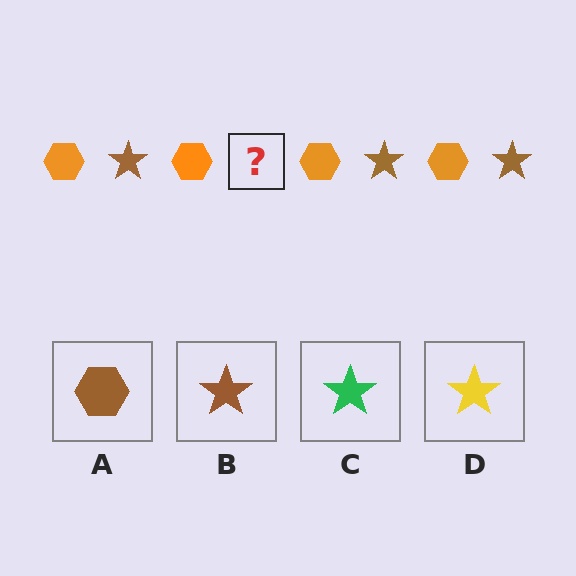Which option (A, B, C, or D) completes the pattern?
B.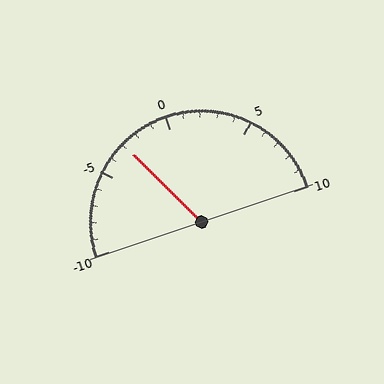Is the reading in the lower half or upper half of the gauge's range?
The reading is in the lower half of the range (-10 to 10).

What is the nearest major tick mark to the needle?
The nearest major tick mark is -5.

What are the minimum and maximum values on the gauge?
The gauge ranges from -10 to 10.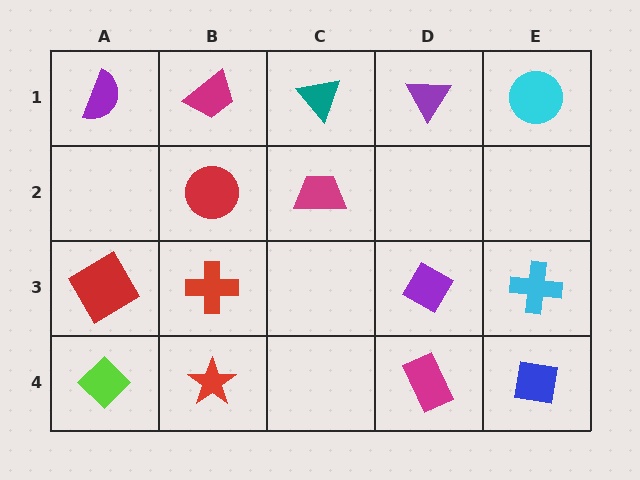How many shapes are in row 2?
2 shapes.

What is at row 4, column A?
A lime diamond.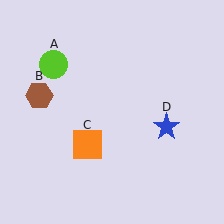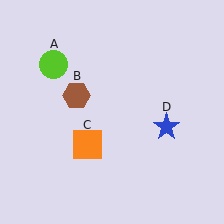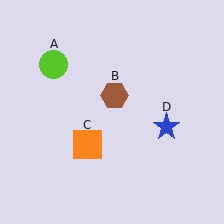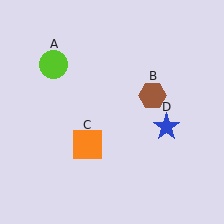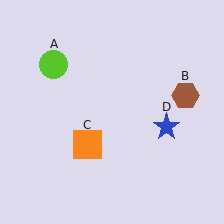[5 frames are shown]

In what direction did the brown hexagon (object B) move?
The brown hexagon (object B) moved right.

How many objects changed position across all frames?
1 object changed position: brown hexagon (object B).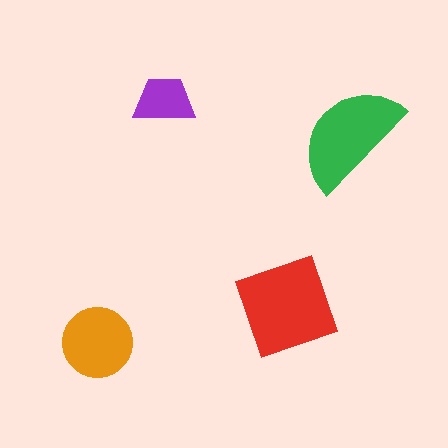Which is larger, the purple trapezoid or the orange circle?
The orange circle.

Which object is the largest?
The red square.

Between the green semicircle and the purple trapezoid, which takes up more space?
The green semicircle.